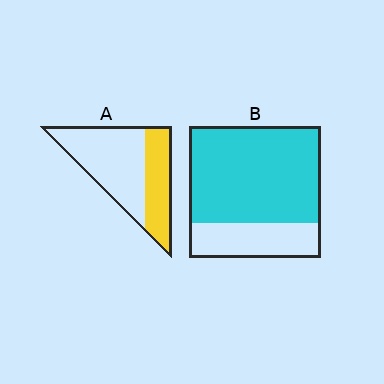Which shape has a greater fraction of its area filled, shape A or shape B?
Shape B.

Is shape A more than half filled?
No.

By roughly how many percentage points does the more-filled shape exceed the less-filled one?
By roughly 35 percentage points (B over A).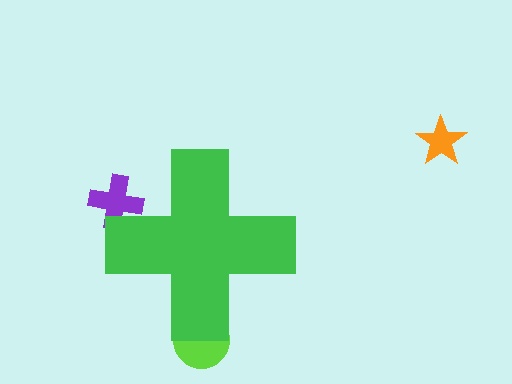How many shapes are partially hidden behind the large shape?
2 shapes are partially hidden.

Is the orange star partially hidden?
No, the orange star is fully visible.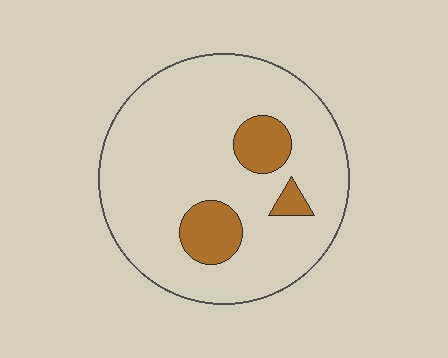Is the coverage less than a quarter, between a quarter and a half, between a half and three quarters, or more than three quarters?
Less than a quarter.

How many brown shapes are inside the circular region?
3.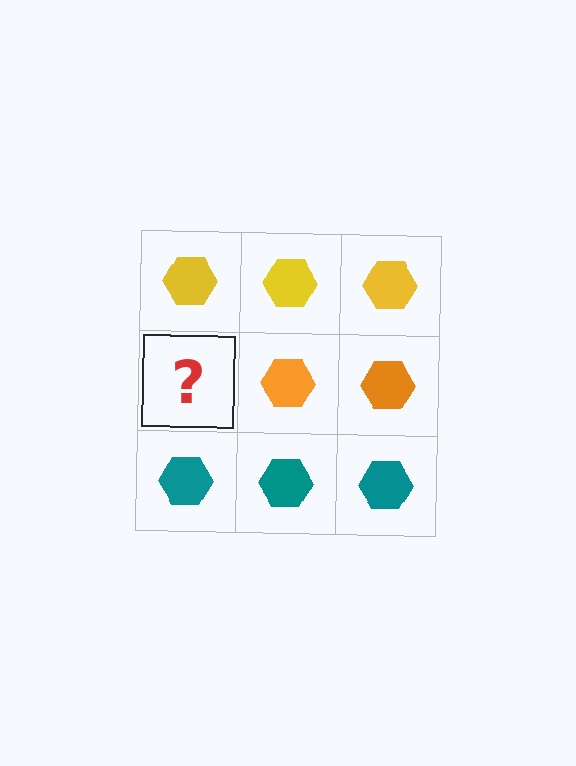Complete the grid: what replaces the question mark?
The question mark should be replaced with an orange hexagon.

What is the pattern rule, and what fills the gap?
The rule is that each row has a consistent color. The gap should be filled with an orange hexagon.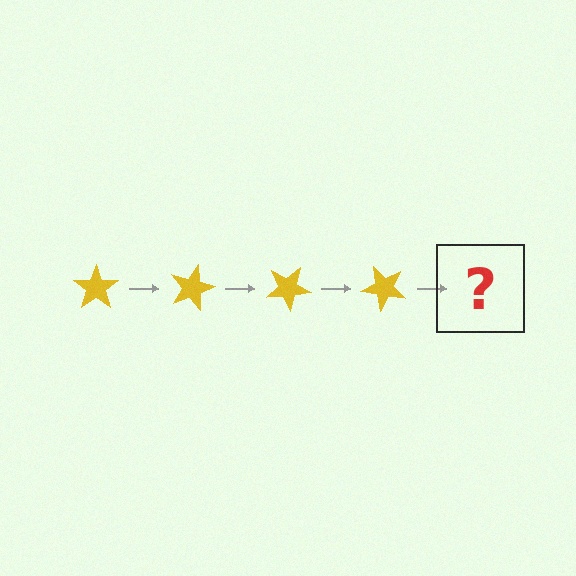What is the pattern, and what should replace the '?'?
The pattern is that the star rotates 15 degrees each step. The '?' should be a yellow star rotated 60 degrees.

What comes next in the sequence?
The next element should be a yellow star rotated 60 degrees.